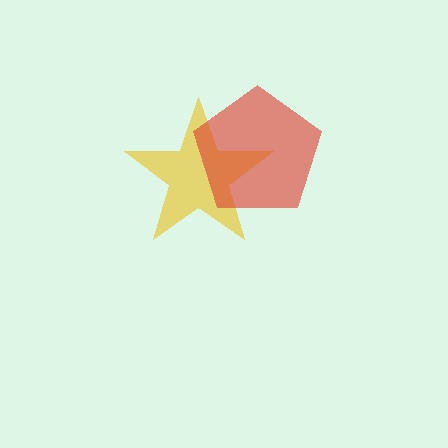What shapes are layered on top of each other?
The layered shapes are: a yellow star, a red pentagon.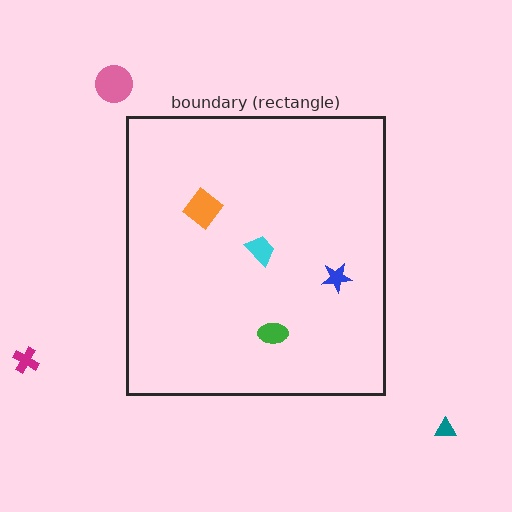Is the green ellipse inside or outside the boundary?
Inside.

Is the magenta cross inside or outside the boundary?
Outside.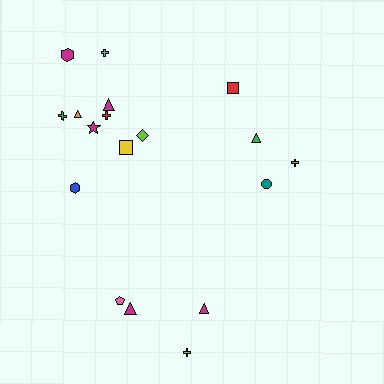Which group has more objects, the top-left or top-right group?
The top-left group.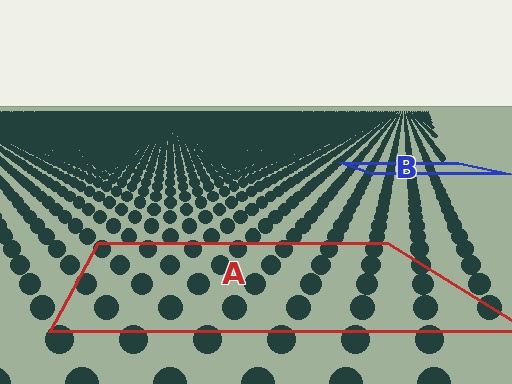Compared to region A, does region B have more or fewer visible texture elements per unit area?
Region B has more texture elements per unit area — they are packed more densely because it is farther away.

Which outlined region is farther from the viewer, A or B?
Region B is farther from the viewer — the texture elements inside it appear smaller and more densely packed.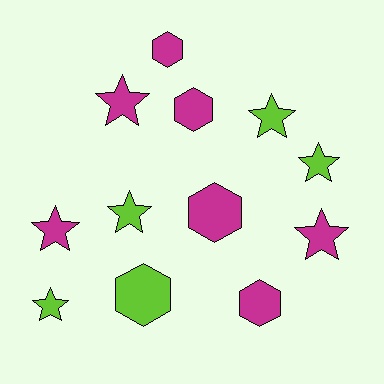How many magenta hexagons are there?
There are 4 magenta hexagons.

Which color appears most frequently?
Magenta, with 7 objects.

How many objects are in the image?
There are 12 objects.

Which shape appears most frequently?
Star, with 7 objects.